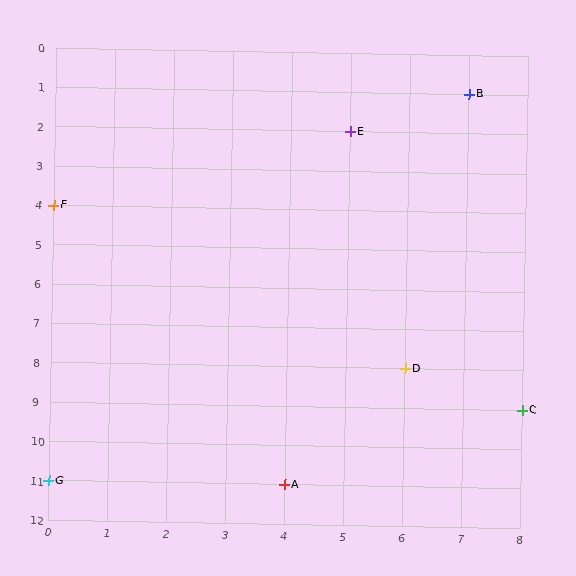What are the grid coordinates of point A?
Point A is at grid coordinates (4, 11).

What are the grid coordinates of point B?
Point B is at grid coordinates (7, 1).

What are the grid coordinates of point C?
Point C is at grid coordinates (8, 9).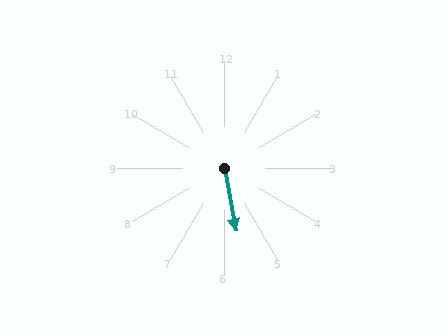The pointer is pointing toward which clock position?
Roughly 6 o'clock.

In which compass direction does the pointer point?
South.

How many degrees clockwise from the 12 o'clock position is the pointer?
Approximately 170 degrees.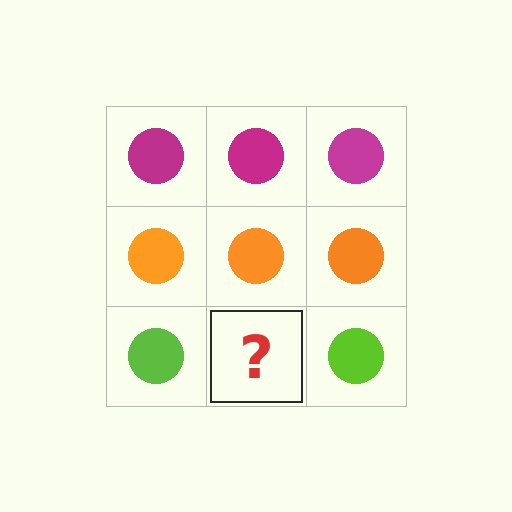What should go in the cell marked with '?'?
The missing cell should contain a lime circle.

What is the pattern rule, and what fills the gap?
The rule is that each row has a consistent color. The gap should be filled with a lime circle.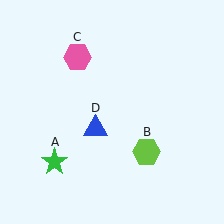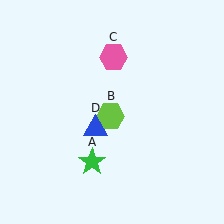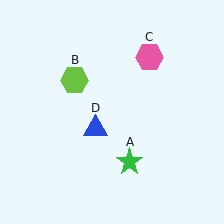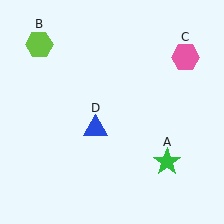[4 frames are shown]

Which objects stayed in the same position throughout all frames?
Blue triangle (object D) remained stationary.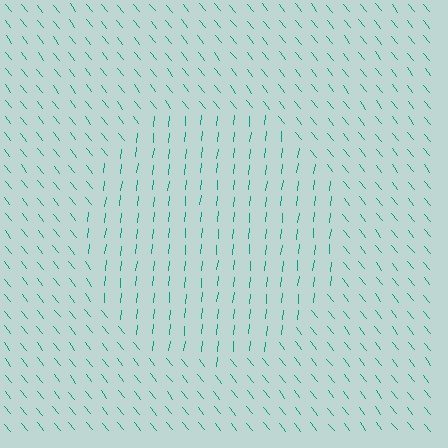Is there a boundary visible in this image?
Yes, there is a texture boundary formed by a change in line orientation.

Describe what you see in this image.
The image is filled with small teal line segments. A circle region in the image has lines oriented differently from the surrounding lines, creating a visible texture boundary.